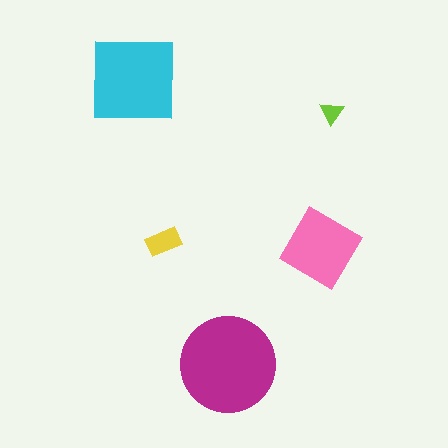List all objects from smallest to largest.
The lime triangle, the yellow rectangle, the pink diamond, the cyan square, the magenta circle.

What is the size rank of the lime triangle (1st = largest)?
5th.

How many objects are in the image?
There are 5 objects in the image.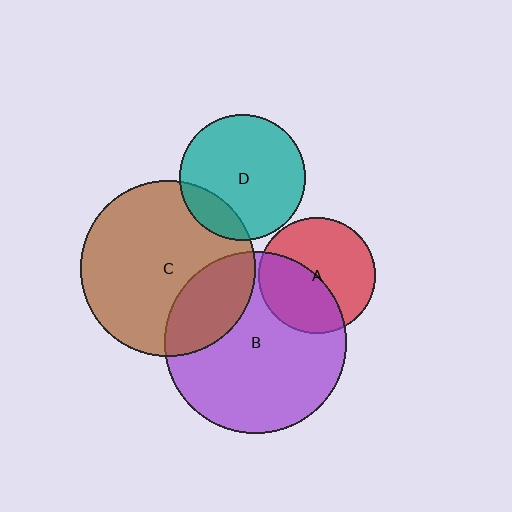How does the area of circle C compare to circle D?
Approximately 1.9 times.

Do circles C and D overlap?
Yes.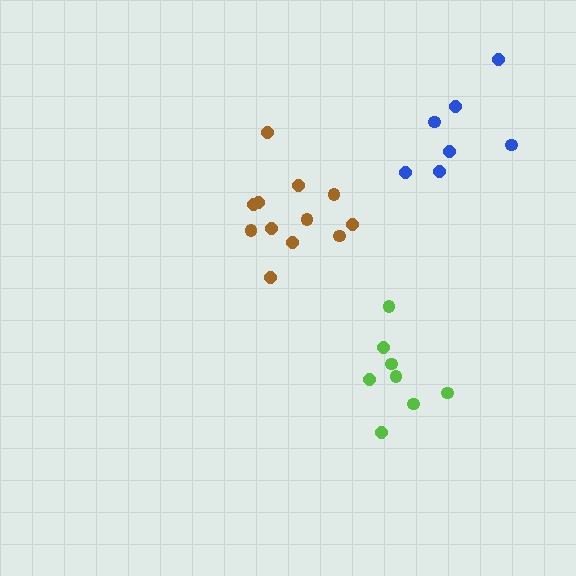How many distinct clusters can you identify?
There are 3 distinct clusters.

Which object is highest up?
The blue cluster is topmost.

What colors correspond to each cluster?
The clusters are colored: brown, blue, lime.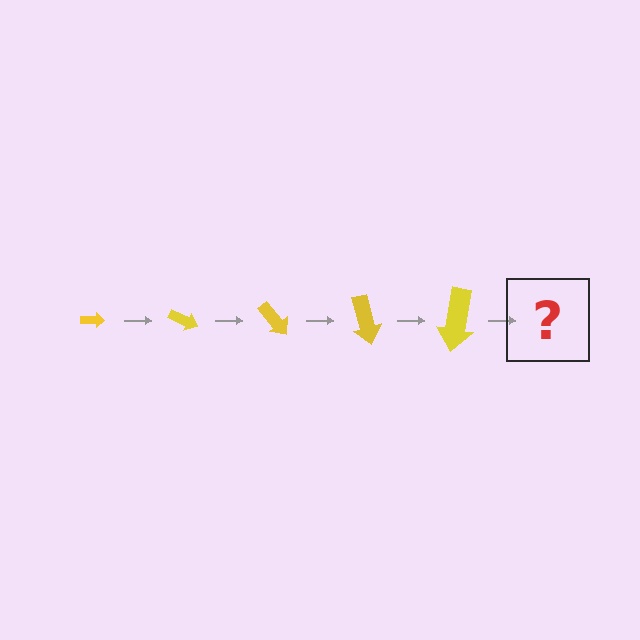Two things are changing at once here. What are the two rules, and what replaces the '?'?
The two rules are that the arrow grows larger each step and it rotates 25 degrees each step. The '?' should be an arrow, larger than the previous one and rotated 125 degrees from the start.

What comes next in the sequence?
The next element should be an arrow, larger than the previous one and rotated 125 degrees from the start.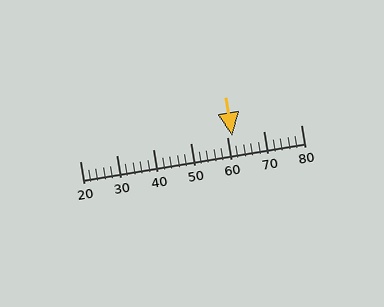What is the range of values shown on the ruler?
The ruler shows values from 20 to 80.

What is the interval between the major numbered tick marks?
The major tick marks are spaced 10 units apart.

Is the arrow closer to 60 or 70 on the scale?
The arrow is closer to 60.